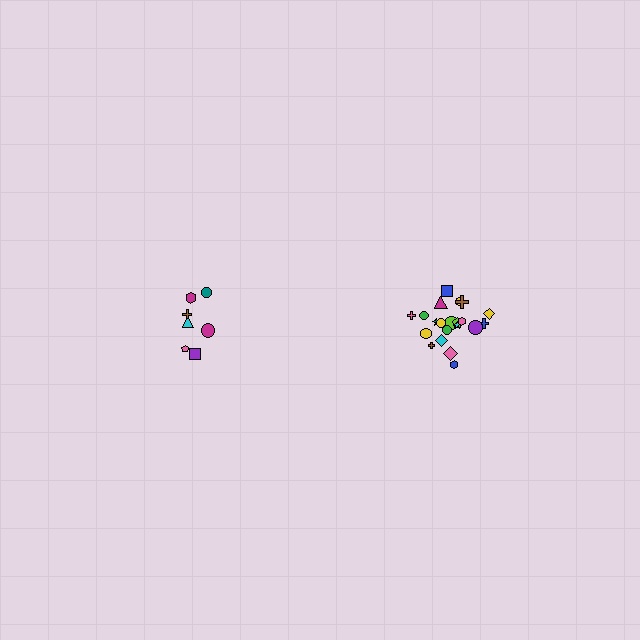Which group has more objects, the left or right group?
The right group.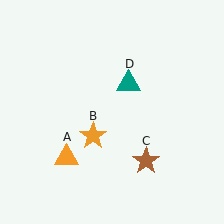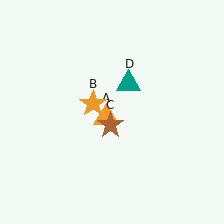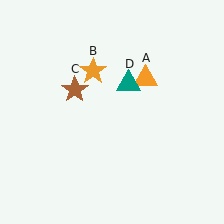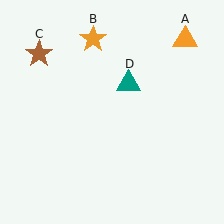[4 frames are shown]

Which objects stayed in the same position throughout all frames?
Teal triangle (object D) remained stationary.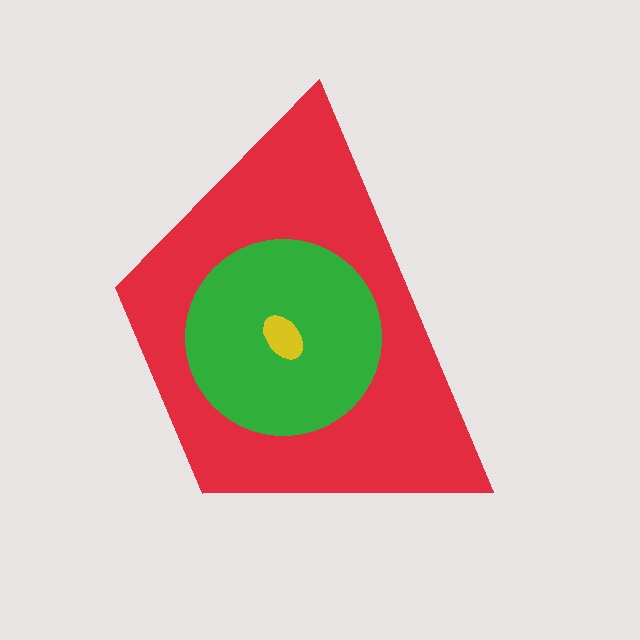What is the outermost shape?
The red trapezoid.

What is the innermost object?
The yellow ellipse.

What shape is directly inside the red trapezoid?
The green circle.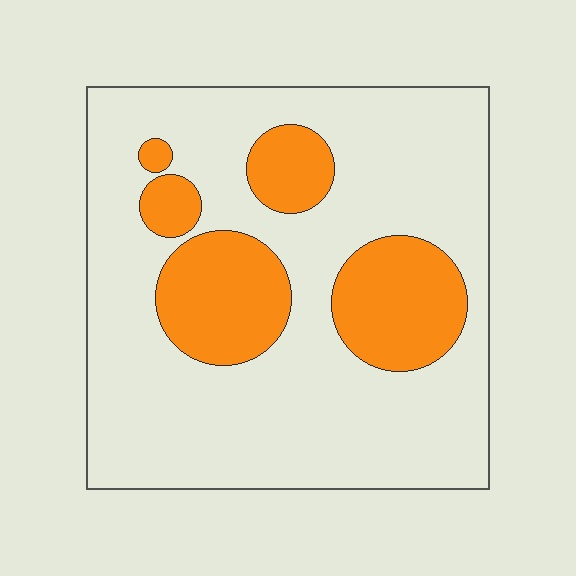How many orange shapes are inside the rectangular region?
5.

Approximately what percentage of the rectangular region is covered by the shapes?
Approximately 25%.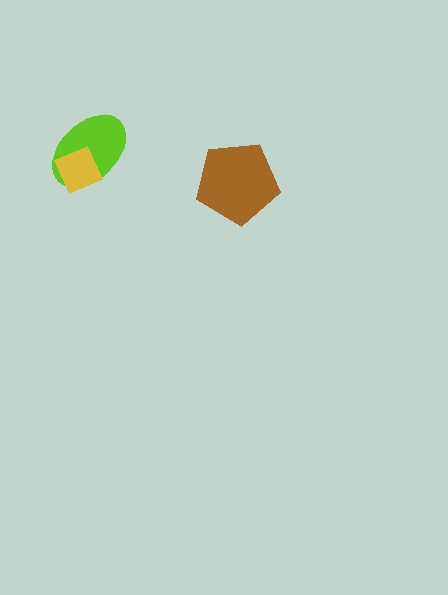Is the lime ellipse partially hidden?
Yes, it is partially covered by another shape.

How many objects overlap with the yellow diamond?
1 object overlaps with the yellow diamond.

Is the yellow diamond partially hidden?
No, no other shape covers it.